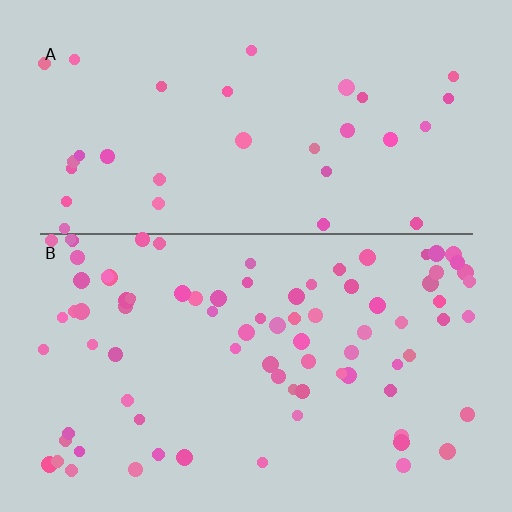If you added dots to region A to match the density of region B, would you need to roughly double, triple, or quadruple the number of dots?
Approximately triple.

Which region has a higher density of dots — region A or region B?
B (the bottom).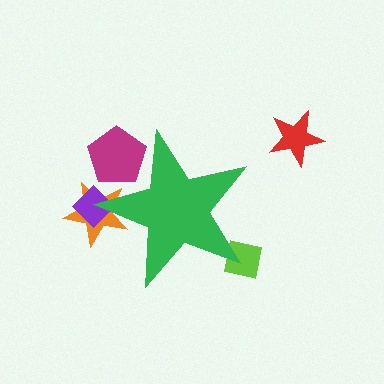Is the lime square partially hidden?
Yes, the lime square is partially hidden behind the green star.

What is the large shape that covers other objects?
A green star.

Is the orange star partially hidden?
Yes, the orange star is partially hidden behind the green star.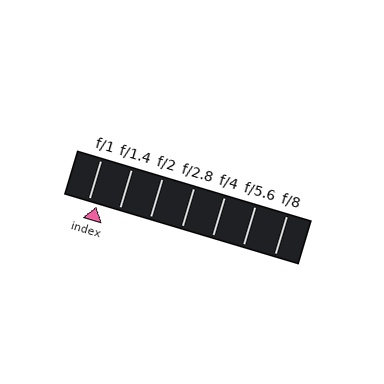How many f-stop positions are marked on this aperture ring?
There are 7 f-stop positions marked.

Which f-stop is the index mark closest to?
The index mark is closest to f/1.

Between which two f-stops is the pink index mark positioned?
The index mark is between f/1 and f/1.4.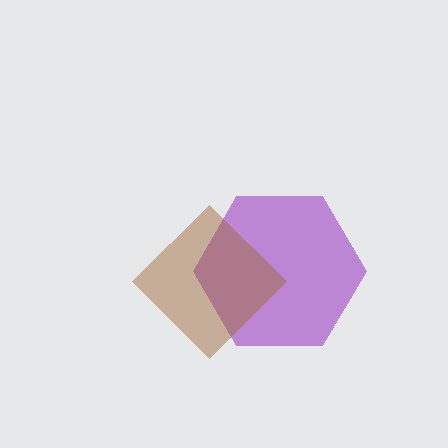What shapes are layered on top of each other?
The layered shapes are: a purple hexagon, a brown diamond.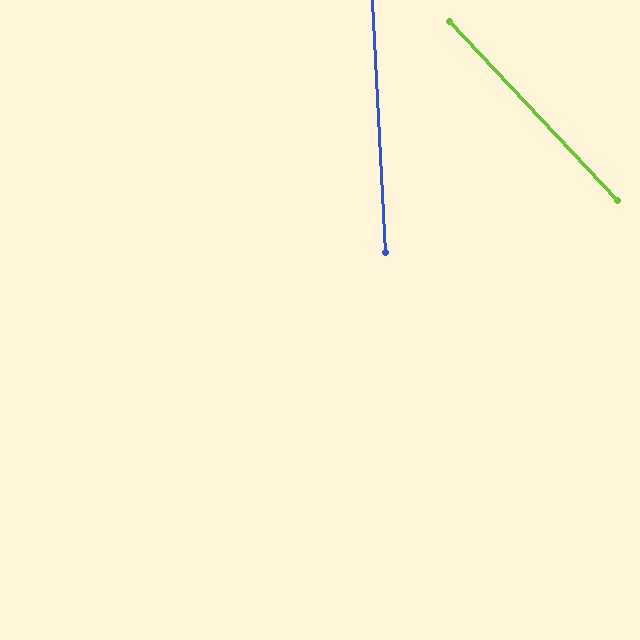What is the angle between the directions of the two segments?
Approximately 40 degrees.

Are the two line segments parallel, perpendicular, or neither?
Neither parallel nor perpendicular — they differ by about 40°.